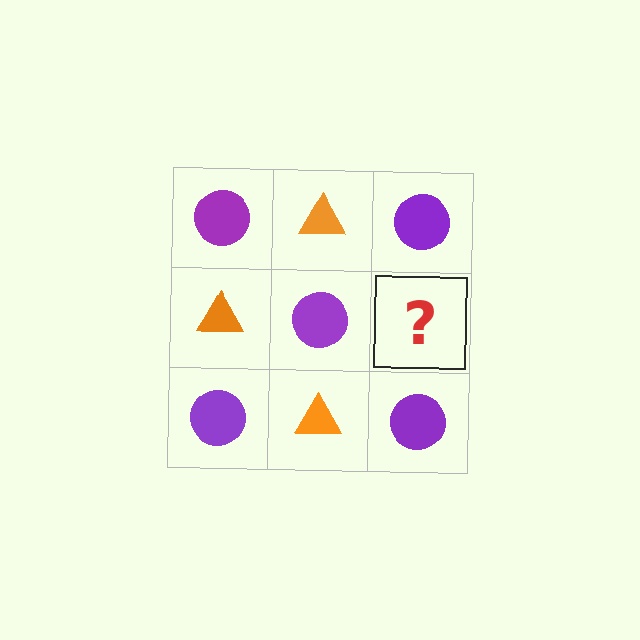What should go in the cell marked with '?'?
The missing cell should contain an orange triangle.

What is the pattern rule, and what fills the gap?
The rule is that it alternates purple circle and orange triangle in a checkerboard pattern. The gap should be filled with an orange triangle.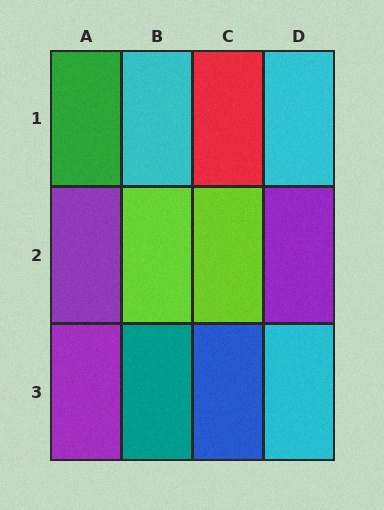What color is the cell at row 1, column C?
Red.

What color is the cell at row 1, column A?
Green.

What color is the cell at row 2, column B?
Lime.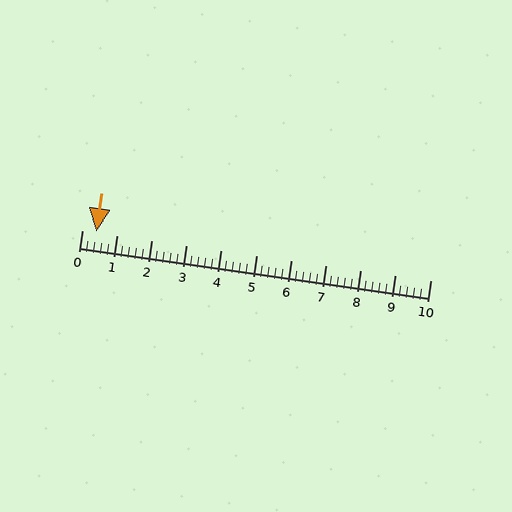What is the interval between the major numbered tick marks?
The major tick marks are spaced 1 units apart.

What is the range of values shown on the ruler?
The ruler shows values from 0 to 10.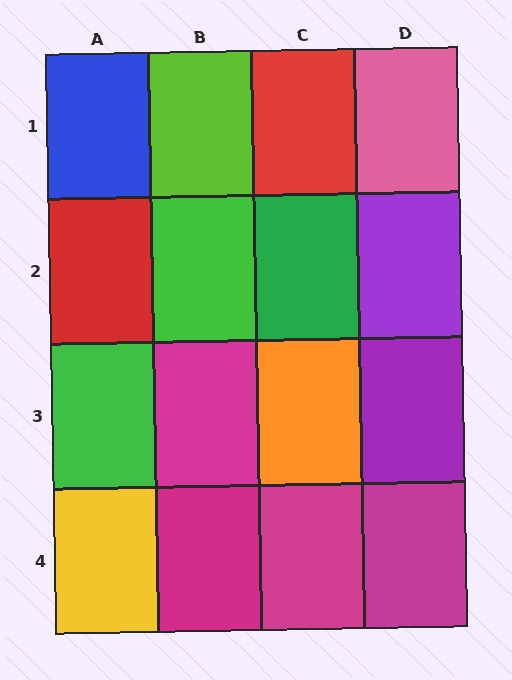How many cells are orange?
1 cell is orange.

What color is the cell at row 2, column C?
Green.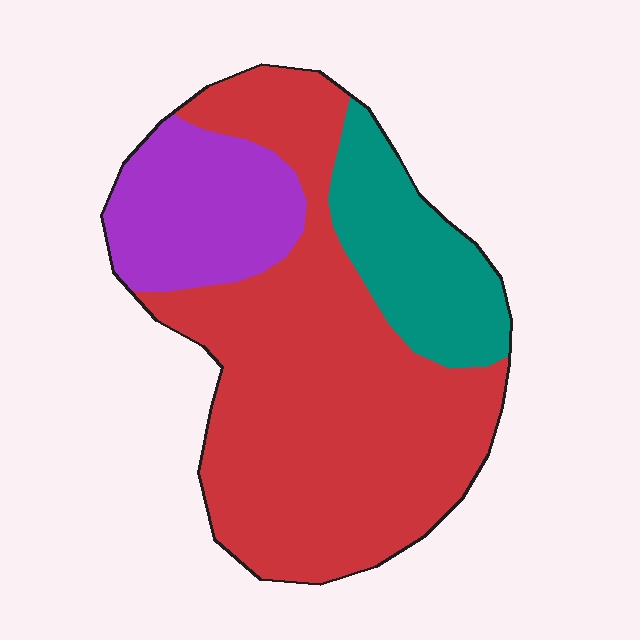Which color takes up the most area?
Red, at roughly 65%.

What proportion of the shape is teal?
Teal takes up about one sixth (1/6) of the shape.